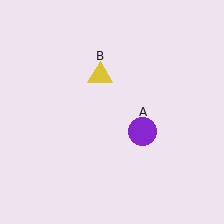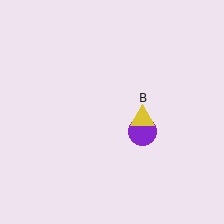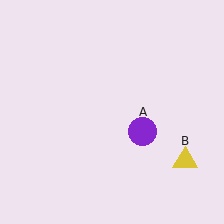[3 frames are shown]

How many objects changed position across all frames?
1 object changed position: yellow triangle (object B).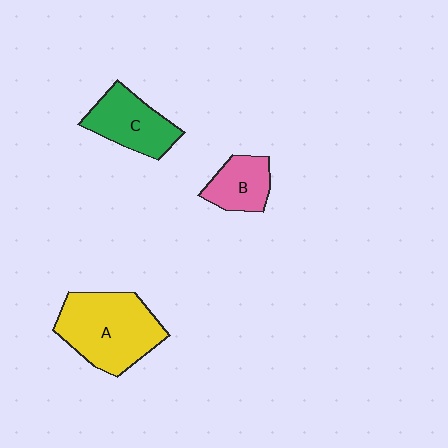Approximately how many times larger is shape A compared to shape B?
Approximately 2.1 times.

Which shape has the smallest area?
Shape B (pink).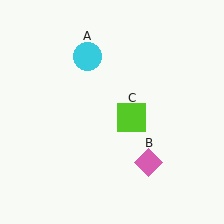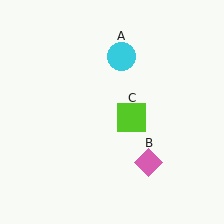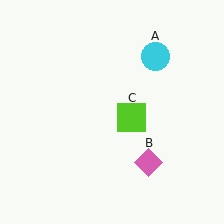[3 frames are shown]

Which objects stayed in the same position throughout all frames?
Pink diamond (object B) and lime square (object C) remained stationary.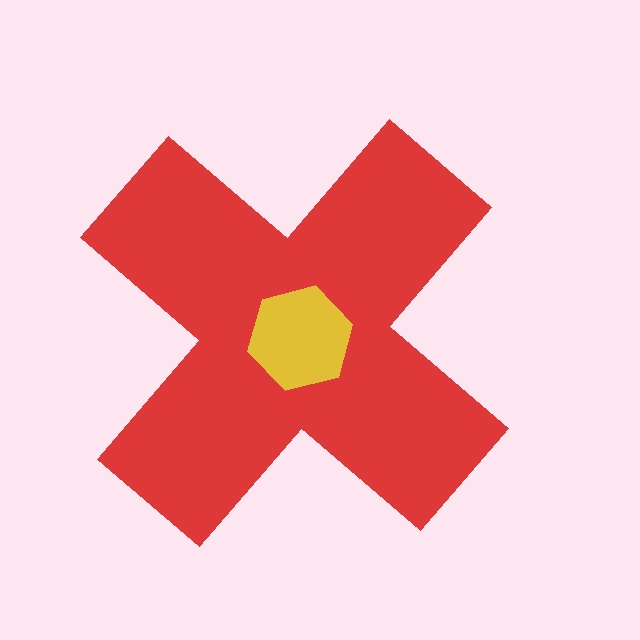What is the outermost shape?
The red cross.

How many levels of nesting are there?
2.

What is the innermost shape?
The yellow hexagon.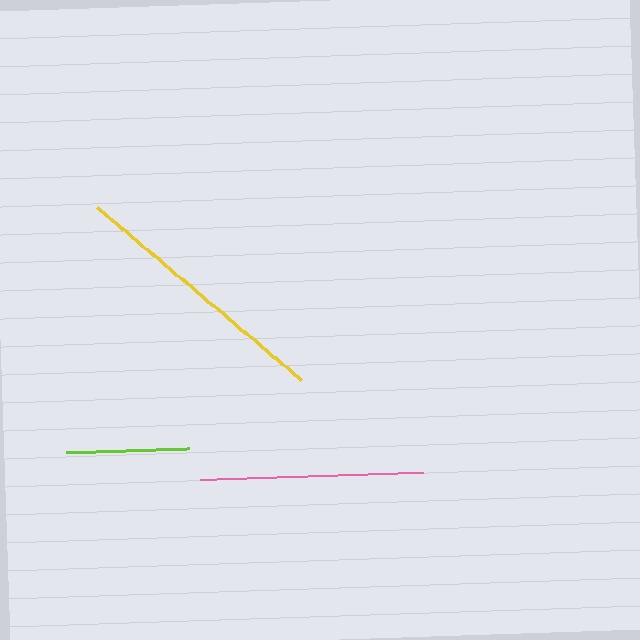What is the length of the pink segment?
The pink segment is approximately 223 pixels long.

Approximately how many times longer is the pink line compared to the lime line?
The pink line is approximately 1.8 times the length of the lime line.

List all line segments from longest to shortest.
From longest to shortest: yellow, pink, lime.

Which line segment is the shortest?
The lime line is the shortest at approximately 122 pixels.